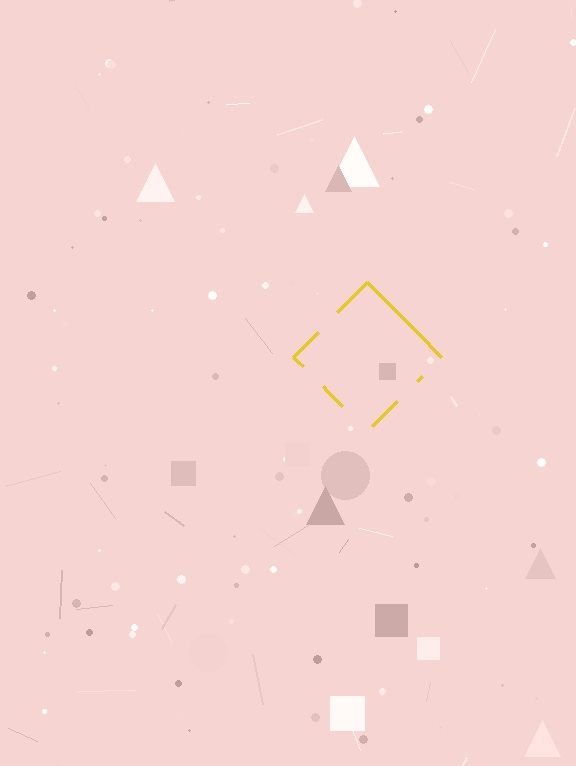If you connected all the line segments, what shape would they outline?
They would outline a diamond.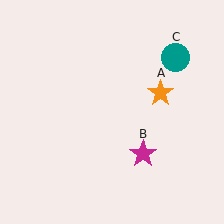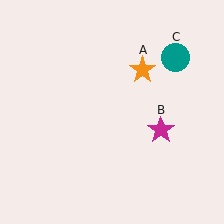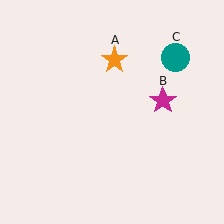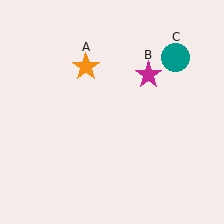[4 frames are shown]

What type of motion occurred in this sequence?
The orange star (object A), magenta star (object B) rotated counterclockwise around the center of the scene.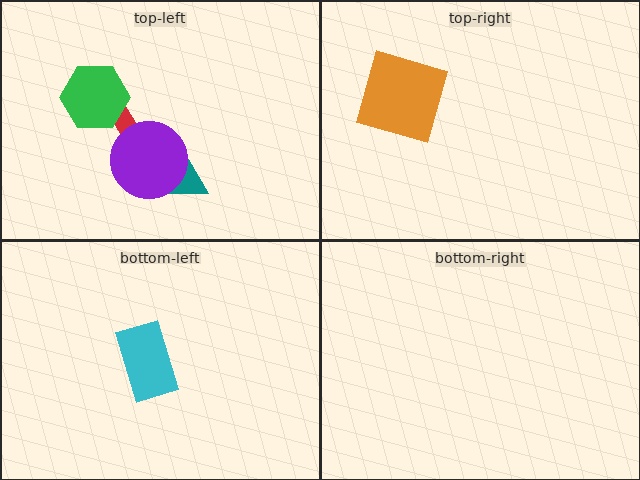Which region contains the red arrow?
The top-left region.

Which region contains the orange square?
The top-right region.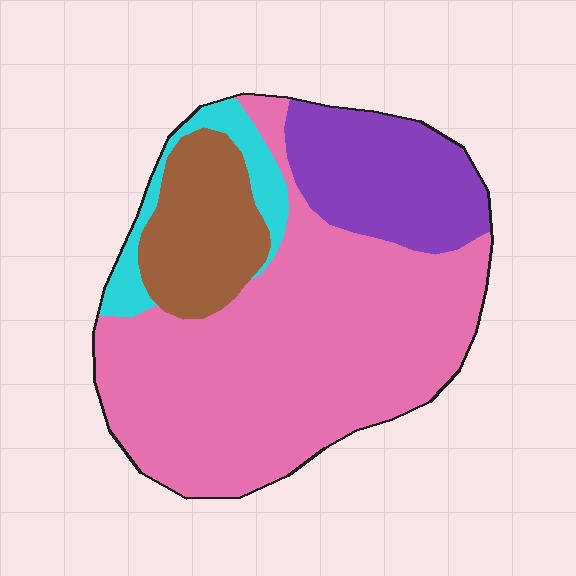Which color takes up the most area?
Pink, at roughly 60%.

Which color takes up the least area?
Cyan, at roughly 10%.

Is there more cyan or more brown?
Brown.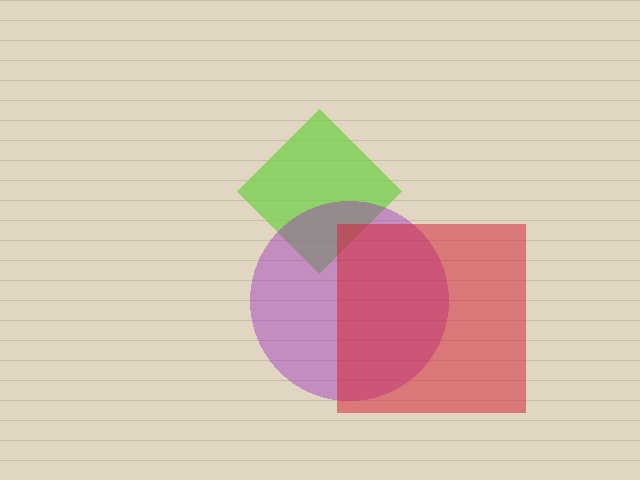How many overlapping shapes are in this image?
There are 3 overlapping shapes in the image.